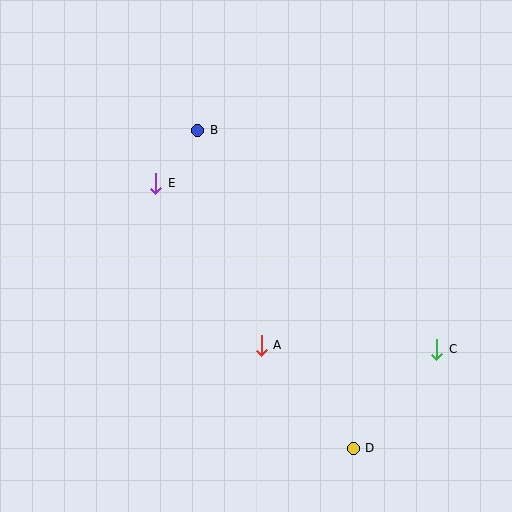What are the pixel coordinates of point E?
Point E is at (156, 183).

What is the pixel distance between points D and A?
The distance between D and A is 138 pixels.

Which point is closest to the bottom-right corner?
Point D is closest to the bottom-right corner.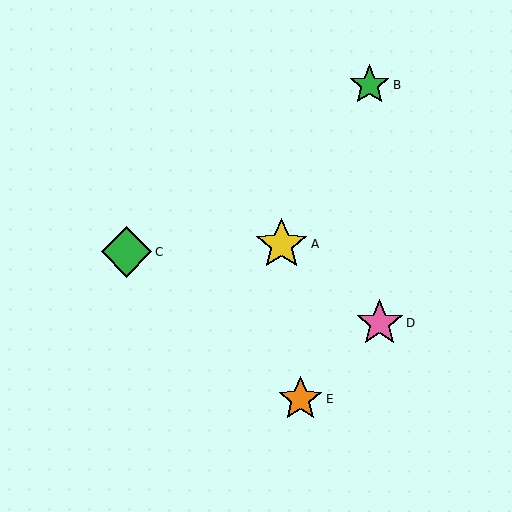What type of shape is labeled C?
Shape C is a green diamond.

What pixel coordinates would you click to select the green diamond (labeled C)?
Click at (126, 252) to select the green diamond C.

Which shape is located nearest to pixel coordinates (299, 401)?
The orange star (labeled E) at (301, 399) is nearest to that location.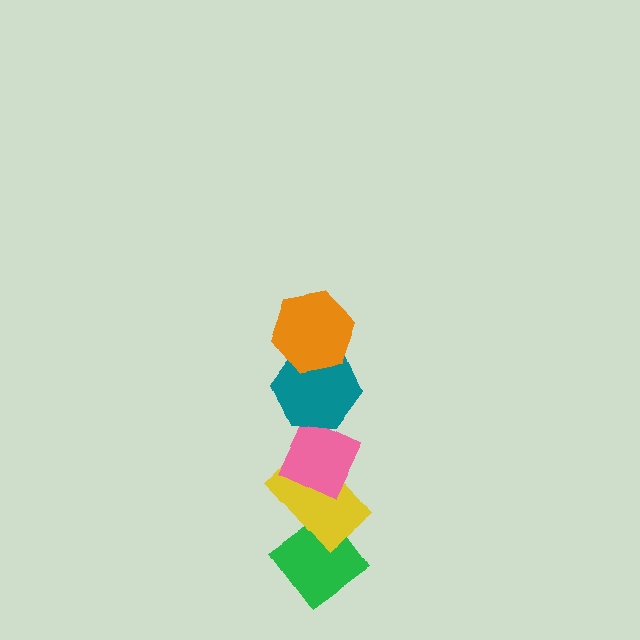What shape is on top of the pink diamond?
The teal hexagon is on top of the pink diamond.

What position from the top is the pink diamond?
The pink diamond is 3rd from the top.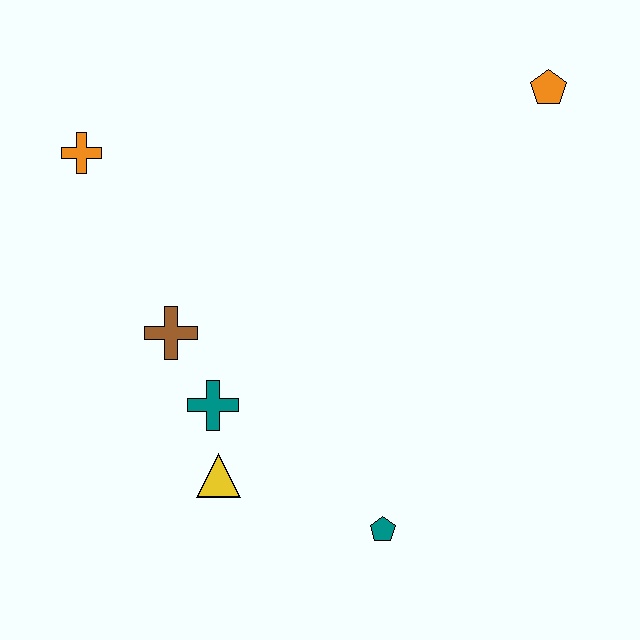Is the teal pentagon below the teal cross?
Yes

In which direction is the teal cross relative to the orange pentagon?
The teal cross is to the left of the orange pentagon.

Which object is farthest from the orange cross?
The teal pentagon is farthest from the orange cross.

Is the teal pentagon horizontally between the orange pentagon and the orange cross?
Yes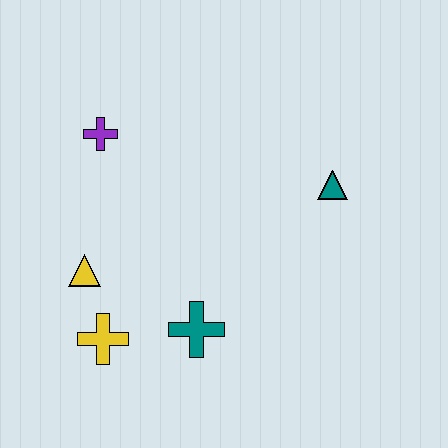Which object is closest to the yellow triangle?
The yellow cross is closest to the yellow triangle.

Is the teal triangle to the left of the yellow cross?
No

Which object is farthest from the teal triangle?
The yellow cross is farthest from the teal triangle.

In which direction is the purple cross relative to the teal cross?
The purple cross is above the teal cross.